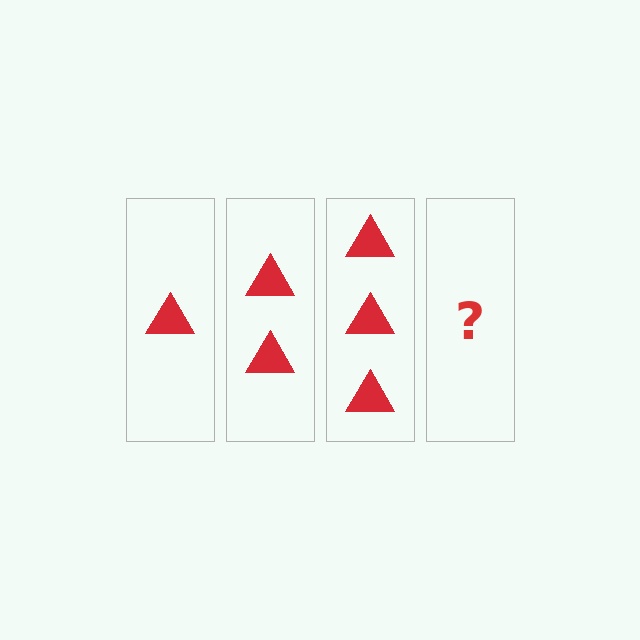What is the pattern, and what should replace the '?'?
The pattern is that each step adds one more triangle. The '?' should be 4 triangles.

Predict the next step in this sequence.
The next step is 4 triangles.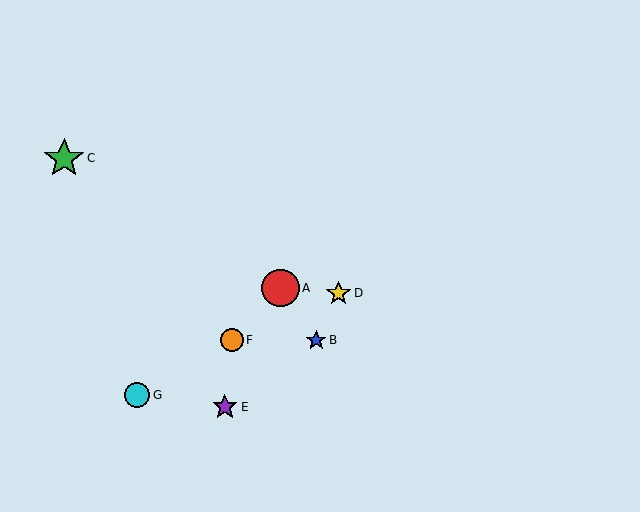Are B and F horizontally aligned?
Yes, both are at y≈340.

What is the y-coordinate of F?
Object F is at y≈340.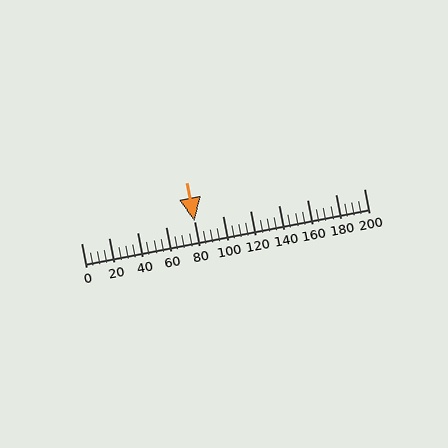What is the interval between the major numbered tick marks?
The major tick marks are spaced 20 units apart.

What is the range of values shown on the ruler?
The ruler shows values from 0 to 200.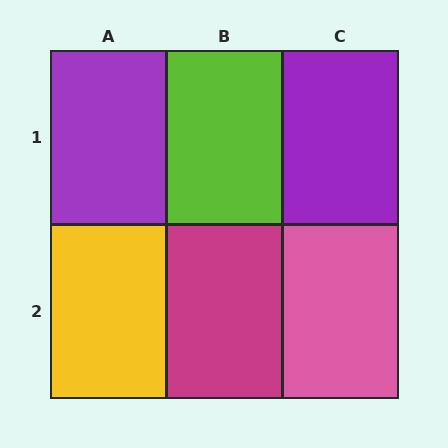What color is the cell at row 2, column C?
Pink.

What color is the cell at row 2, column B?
Magenta.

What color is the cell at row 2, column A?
Yellow.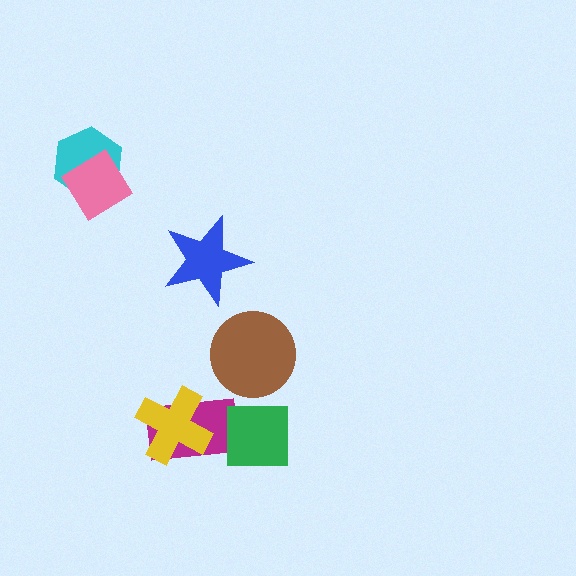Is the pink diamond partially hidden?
No, no other shape covers it.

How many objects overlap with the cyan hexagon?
1 object overlaps with the cyan hexagon.